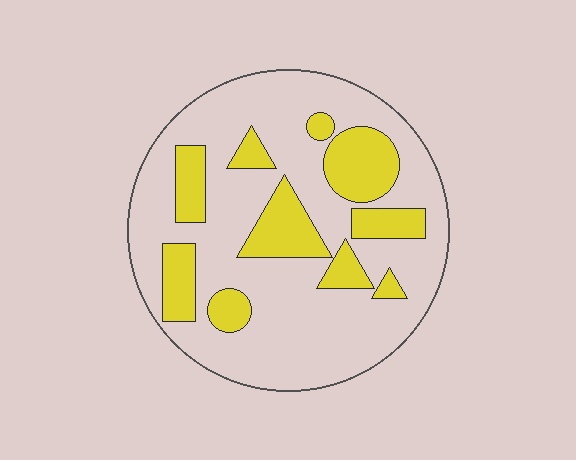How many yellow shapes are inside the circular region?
10.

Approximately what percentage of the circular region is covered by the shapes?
Approximately 25%.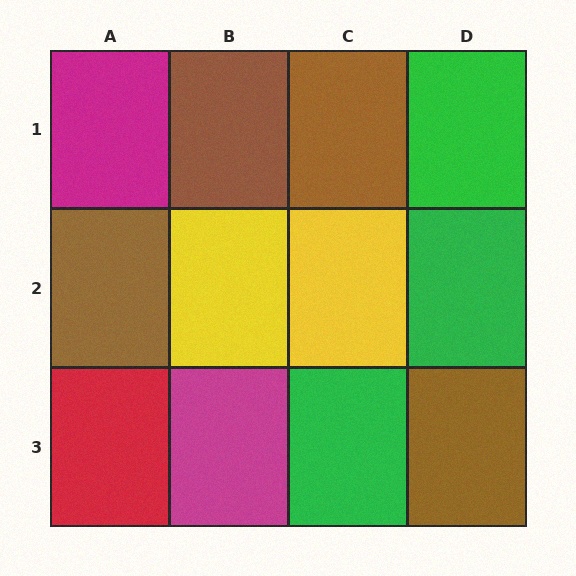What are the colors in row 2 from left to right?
Brown, yellow, yellow, green.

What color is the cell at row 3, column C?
Green.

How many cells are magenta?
2 cells are magenta.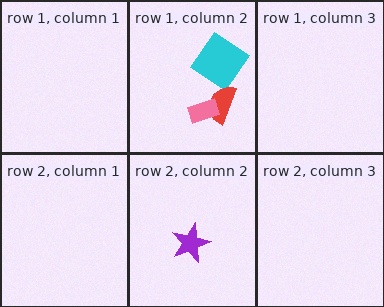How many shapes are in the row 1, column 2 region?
3.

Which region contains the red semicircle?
The row 1, column 2 region.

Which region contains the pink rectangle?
The row 1, column 2 region.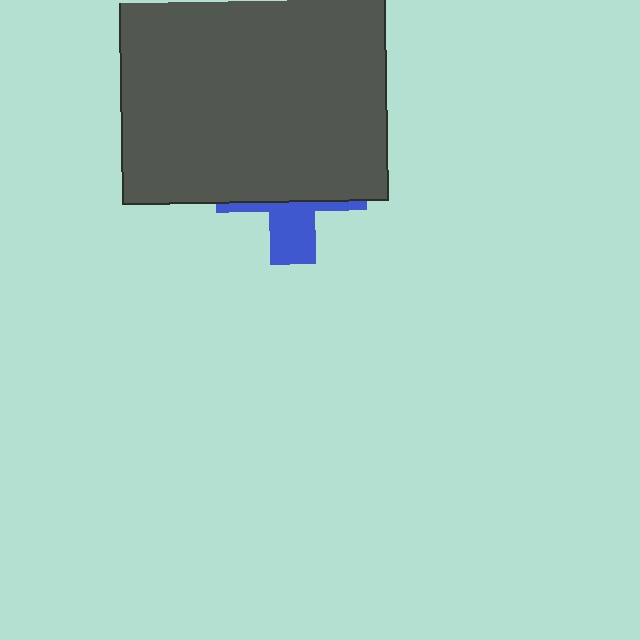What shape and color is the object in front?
The object in front is a dark gray square.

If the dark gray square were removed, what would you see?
You would see the complete blue cross.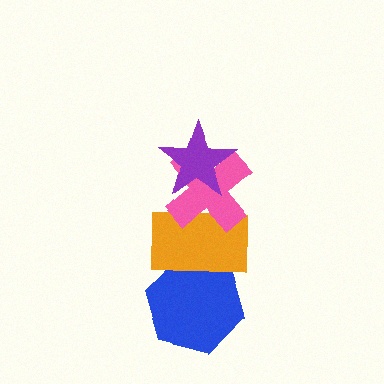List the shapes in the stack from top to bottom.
From top to bottom: the purple star, the pink cross, the orange rectangle, the blue hexagon.